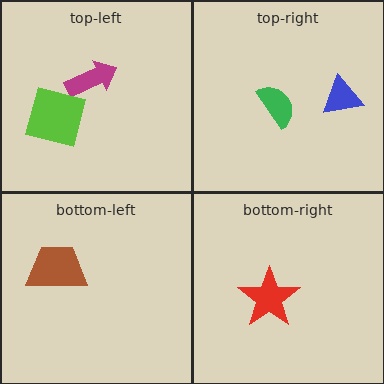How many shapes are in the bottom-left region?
1.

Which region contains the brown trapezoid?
The bottom-left region.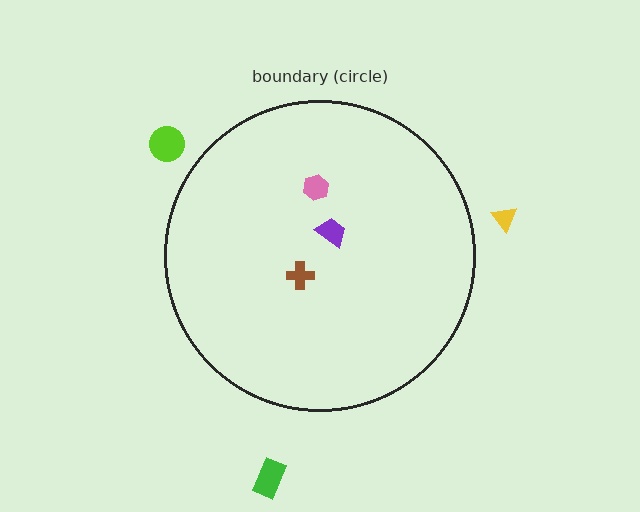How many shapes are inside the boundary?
3 inside, 3 outside.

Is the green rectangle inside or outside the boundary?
Outside.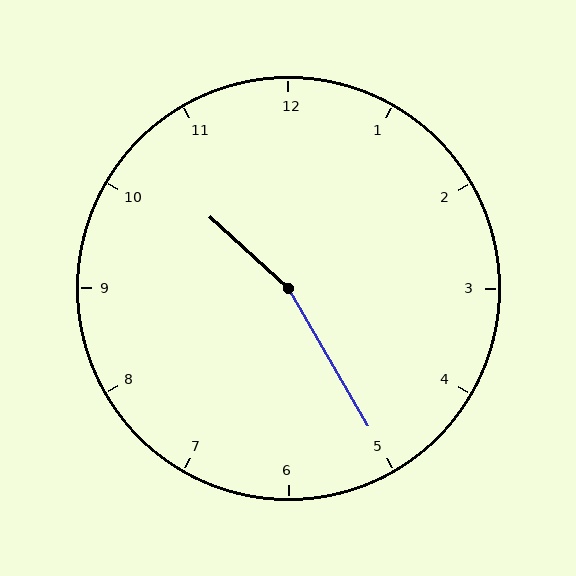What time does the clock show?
10:25.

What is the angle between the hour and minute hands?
Approximately 162 degrees.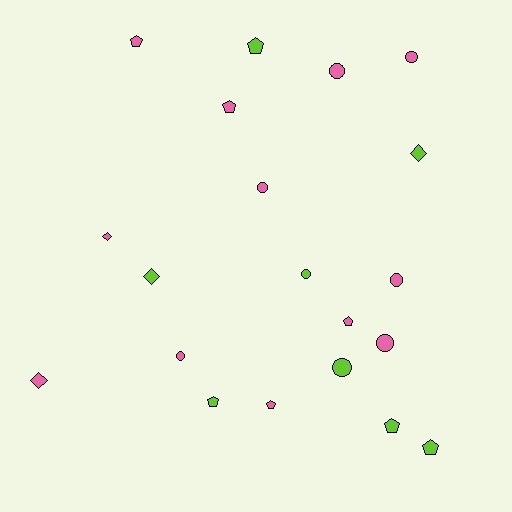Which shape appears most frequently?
Circle, with 8 objects.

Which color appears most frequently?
Pink, with 12 objects.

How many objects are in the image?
There are 20 objects.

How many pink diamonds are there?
There are 2 pink diamonds.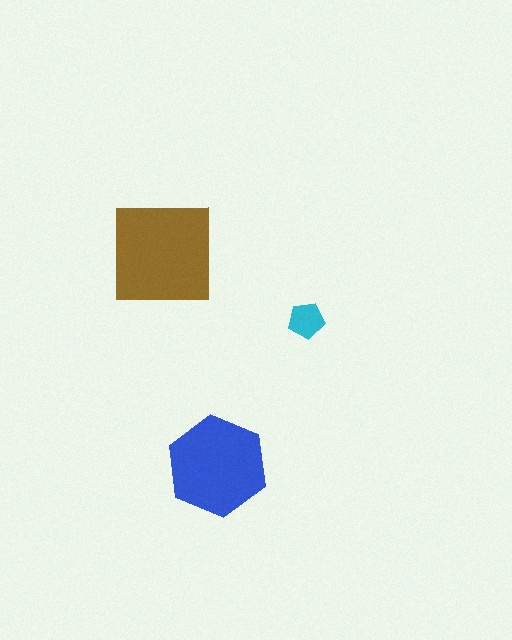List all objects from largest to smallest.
The brown square, the blue hexagon, the cyan pentagon.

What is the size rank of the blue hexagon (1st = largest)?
2nd.